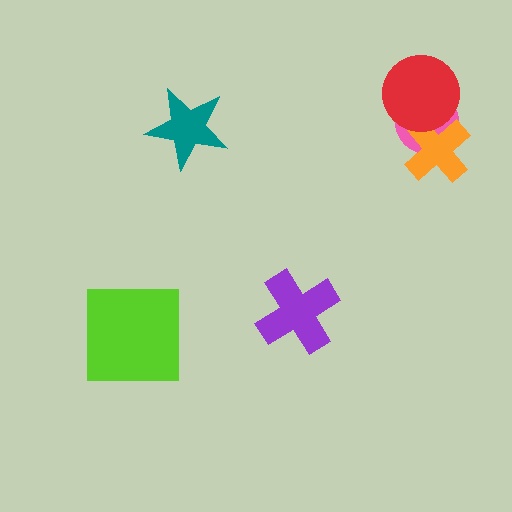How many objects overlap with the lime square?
0 objects overlap with the lime square.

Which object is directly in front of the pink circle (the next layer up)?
The orange cross is directly in front of the pink circle.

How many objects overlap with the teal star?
0 objects overlap with the teal star.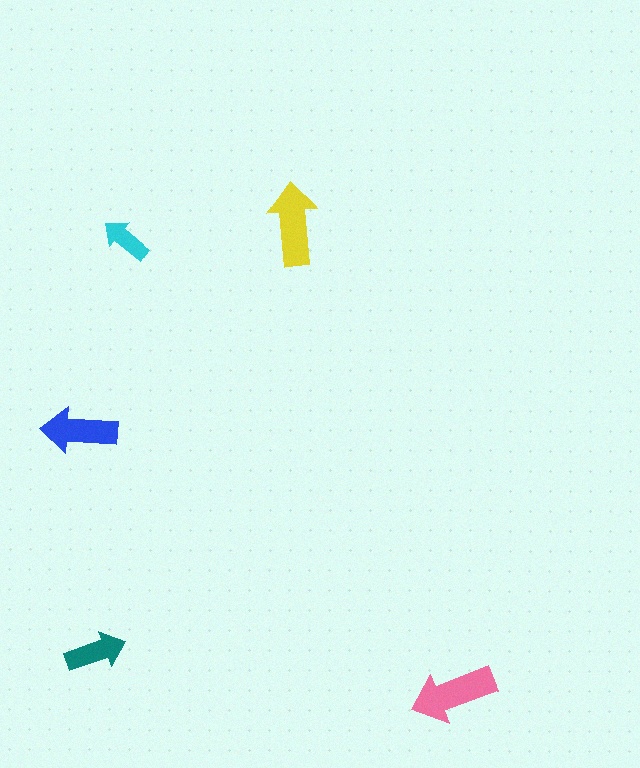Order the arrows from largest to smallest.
the pink one, the yellow one, the blue one, the teal one, the cyan one.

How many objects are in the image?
There are 5 objects in the image.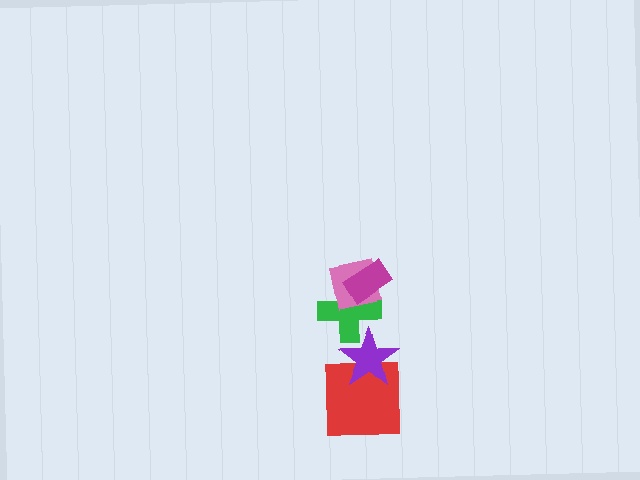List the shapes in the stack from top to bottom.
From top to bottom: the magenta rectangle, the pink square, the green cross, the purple star, the red square.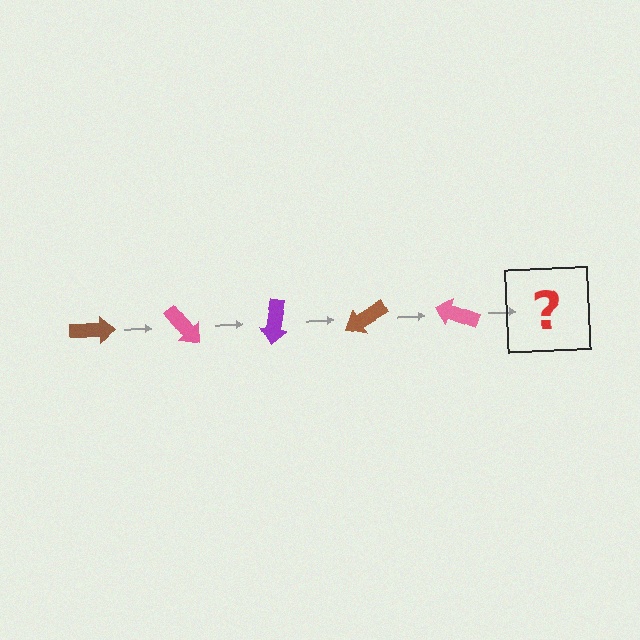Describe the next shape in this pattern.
It should be a purple arrow, rotated 250 degrees from the start.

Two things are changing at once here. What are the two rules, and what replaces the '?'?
The two rules are that it rotates 50 degrees each step and the color cycles through brown, pink, and purple. The '?' should be a purple arrow, rotated 250 degrees from the start.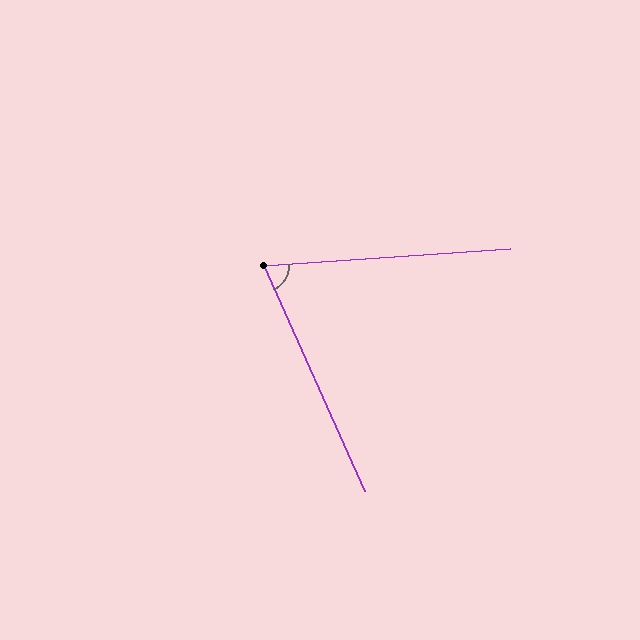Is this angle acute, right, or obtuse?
It is acute.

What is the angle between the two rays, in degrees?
Approximately 70 degrees.